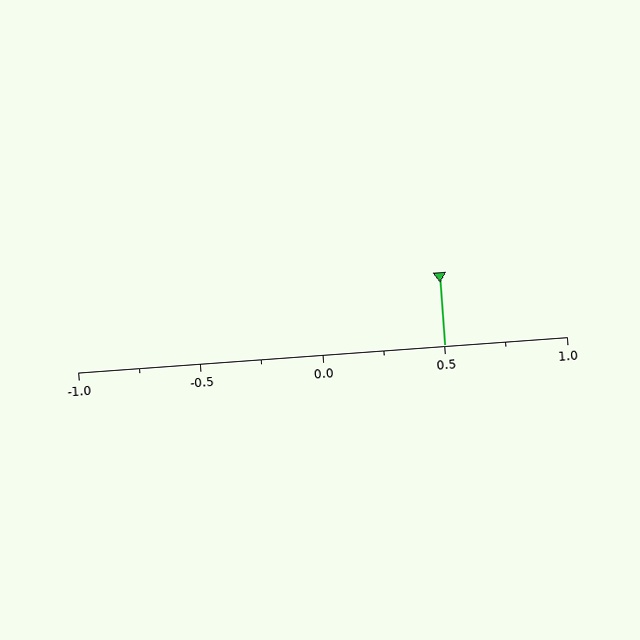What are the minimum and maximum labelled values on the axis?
The axis runs from -1.0 to 1.0.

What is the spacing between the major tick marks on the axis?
The major ticks are spaced 0.5 apart.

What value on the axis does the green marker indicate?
The marker indicates approximately 0.5.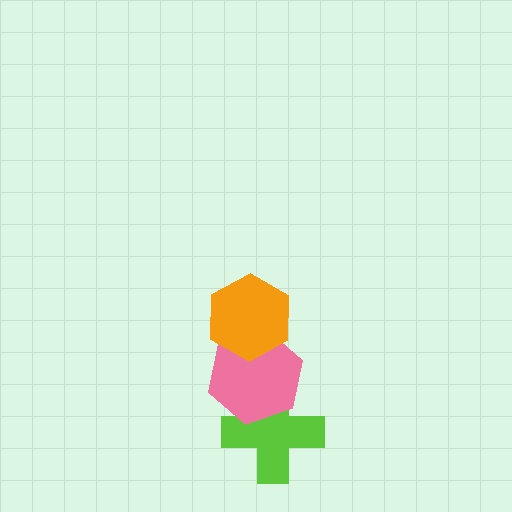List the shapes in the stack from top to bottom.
From top to bottom: the orange hexagon, the pink hexagon, the lime cross.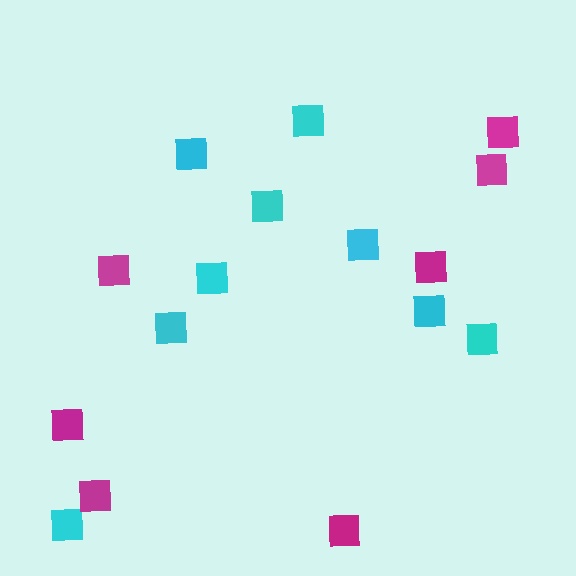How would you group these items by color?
There are 2 groups: one group of cyan squares (9) and one group of magenta squares (7).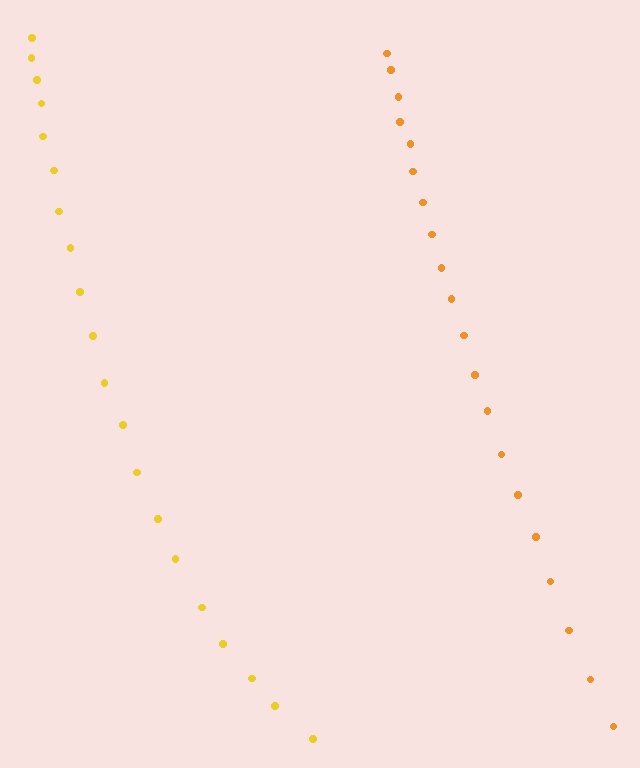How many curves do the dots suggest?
There are 2 distinct paths.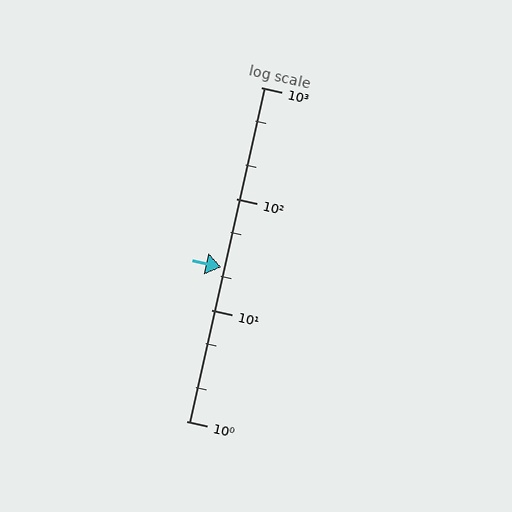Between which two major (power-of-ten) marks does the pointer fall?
The pointer is between 10 and 100.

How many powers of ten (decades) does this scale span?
The scale spans 3 decades, from 1 to 1000.